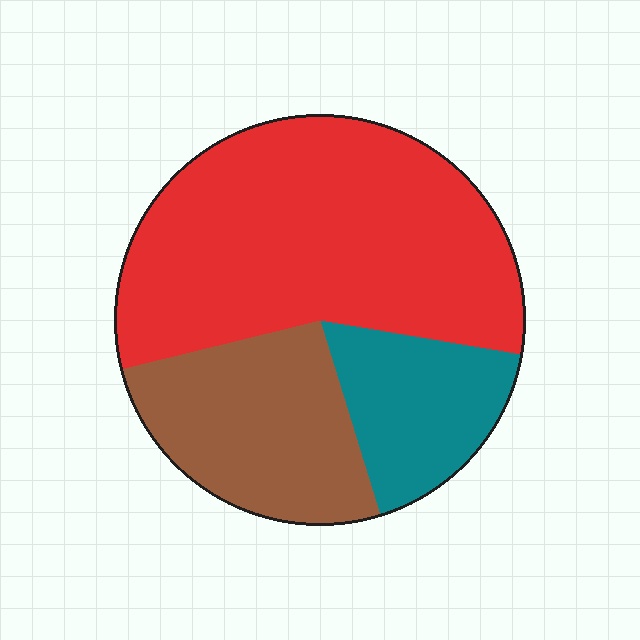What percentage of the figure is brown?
Brown takes up about one quarter (1/4) of the figure.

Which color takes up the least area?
Teal, at roughly 15%.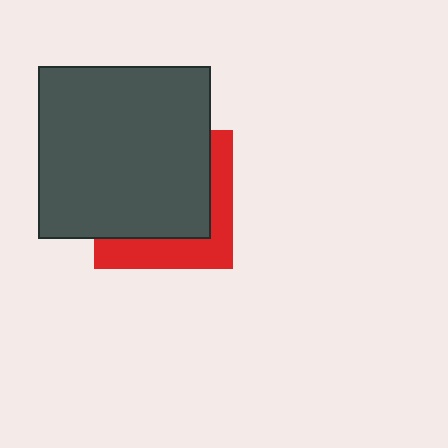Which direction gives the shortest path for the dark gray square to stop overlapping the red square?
Moving toward the upper-left gives the shortest separation.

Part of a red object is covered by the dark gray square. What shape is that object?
It is a square.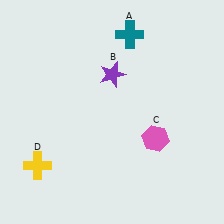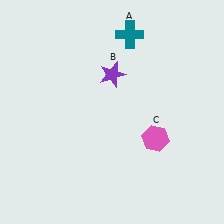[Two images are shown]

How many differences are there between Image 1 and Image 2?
There is 1 difference between the two images.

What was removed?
The yellow cross (D) was removed in Image 2.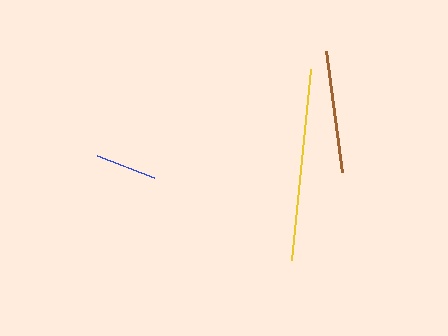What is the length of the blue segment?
The blue segment is approximately 61 pixels long.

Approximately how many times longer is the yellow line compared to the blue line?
The yellow line is approximately 3.1 times the length of the blue line.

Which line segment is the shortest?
The blue line is the shortest at approximately 61 pixels.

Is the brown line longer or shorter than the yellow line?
The yellow line is longer than the brown line.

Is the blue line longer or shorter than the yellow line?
The yellow line is longer than the blue line.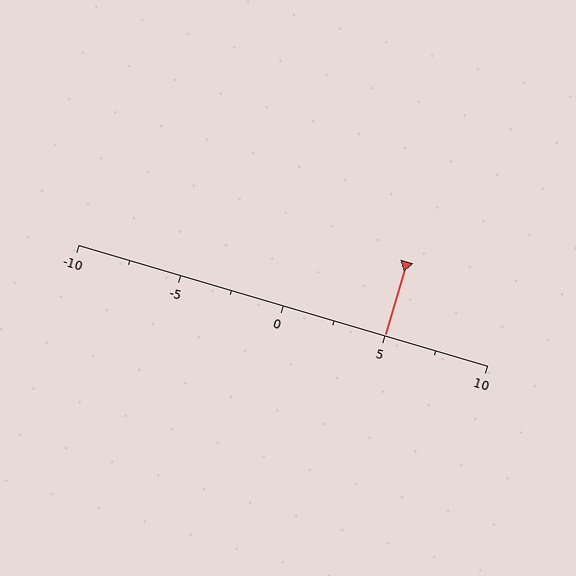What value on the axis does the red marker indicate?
The marker indicates approximately 5.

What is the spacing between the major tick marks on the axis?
The major ticks are spaced 5 apart.